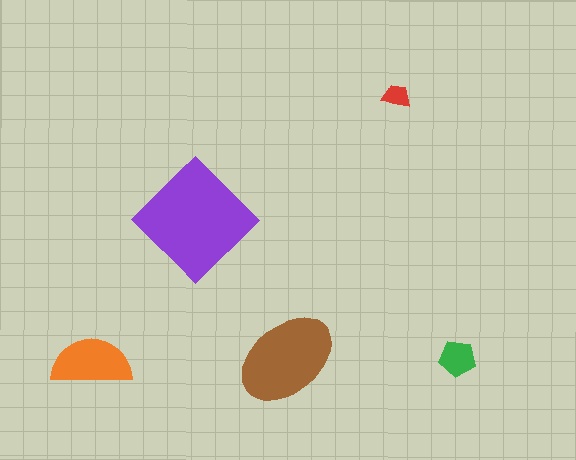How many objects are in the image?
There are 5 objects in the image.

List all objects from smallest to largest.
The red trapezoid, the green pentagon, the orange semicircle, the brown ellipse, the purple diamond.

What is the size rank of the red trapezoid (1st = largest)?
5th.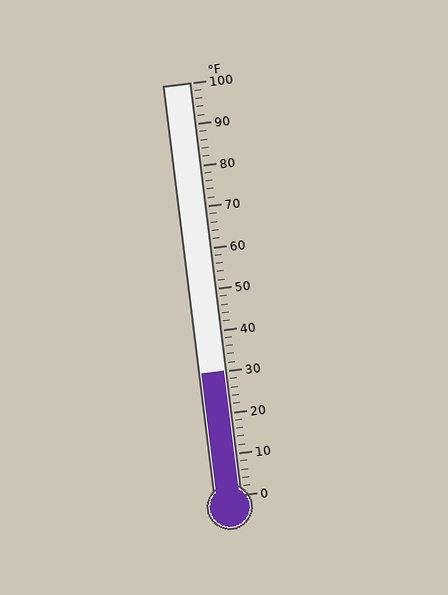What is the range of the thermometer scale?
The thermometer scale ranges from 0°F to 100°F.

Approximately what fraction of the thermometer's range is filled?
The thermometer is filled to approximately 30% of its range.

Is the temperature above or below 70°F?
The temperature is below 70°F.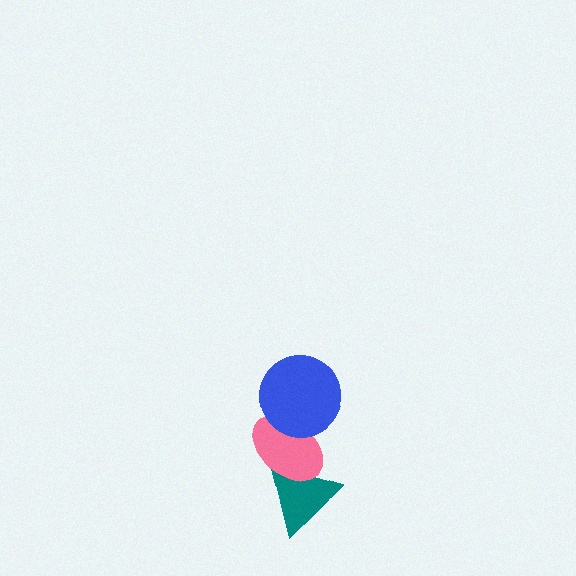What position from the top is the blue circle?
The blue circle is 1st from the top.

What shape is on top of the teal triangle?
The pink ellipse is on top of the teal triangle.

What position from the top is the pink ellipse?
The pink ellipse is 2nd from the top.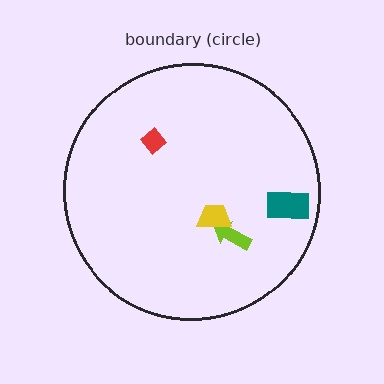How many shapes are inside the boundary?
4 inside, 0 outside.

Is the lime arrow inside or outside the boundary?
Inside.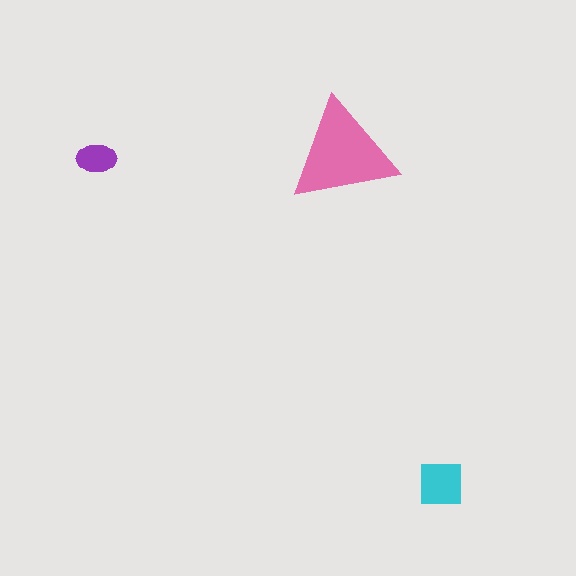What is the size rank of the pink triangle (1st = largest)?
1st.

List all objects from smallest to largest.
The purple ellipse, the cyan square, the pink triangle.